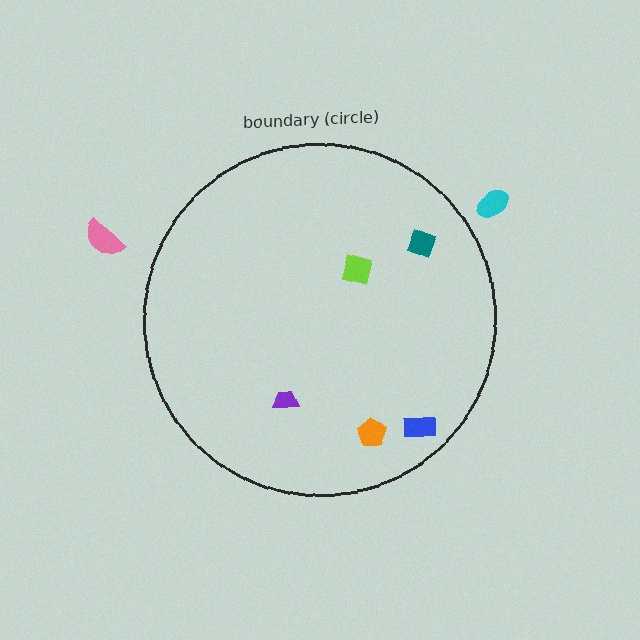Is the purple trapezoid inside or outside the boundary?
Inside.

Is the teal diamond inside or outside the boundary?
Inside.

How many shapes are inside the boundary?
5 inside, 2 outside.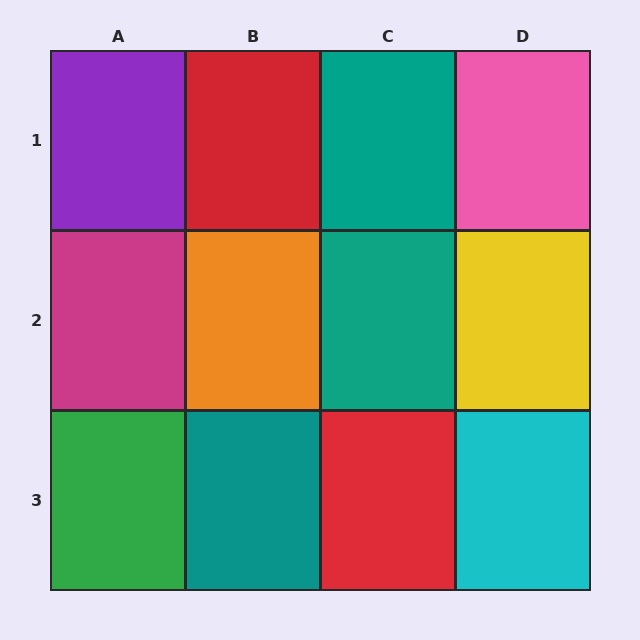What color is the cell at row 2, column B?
Orange.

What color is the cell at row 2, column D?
Yellow.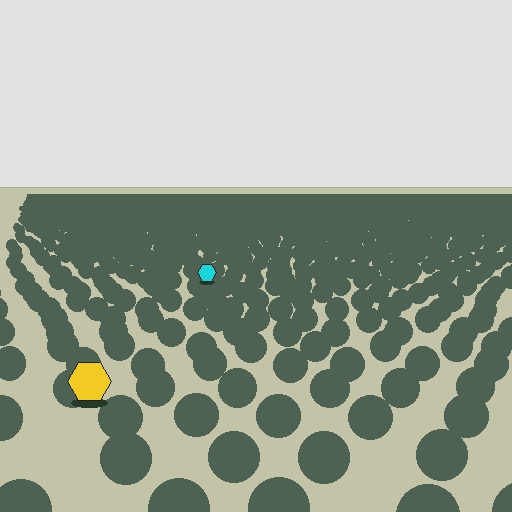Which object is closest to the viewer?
The yellow hexagon is closest. The texture marks near it are larger and more spread out.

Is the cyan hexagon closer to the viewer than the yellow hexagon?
No. The yellow hexagon is closer — you can tell from the texture gradient: the ground texture is coarser near it.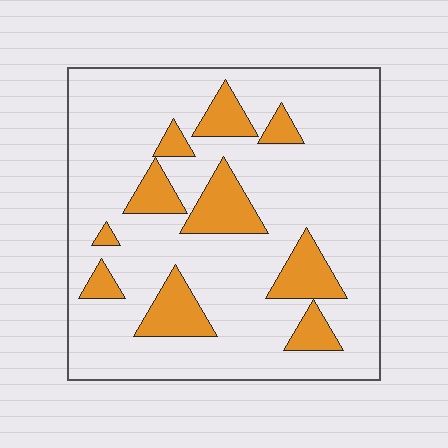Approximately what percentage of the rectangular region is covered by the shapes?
Approximately 20%.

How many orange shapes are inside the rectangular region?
10.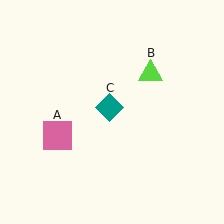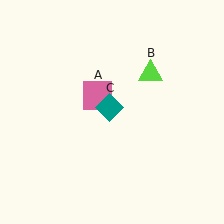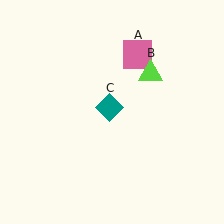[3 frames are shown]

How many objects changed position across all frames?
1 object changed position: pink square (object A).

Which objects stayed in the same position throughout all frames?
Lime triangle (object B) and teal diamond (object C) remained stationary.